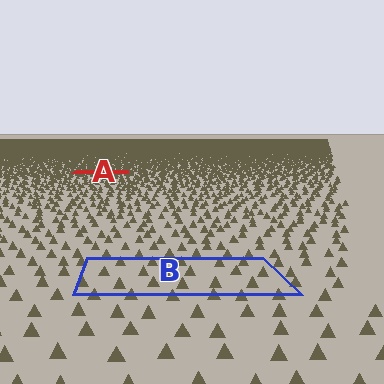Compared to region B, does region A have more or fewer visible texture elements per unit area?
Region A has more texture elements per unit area — they are packed more densely because it is farther away.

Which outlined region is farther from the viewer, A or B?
Region A is farther from the viewer — the texture elements inside it appear smaller and more densely packed.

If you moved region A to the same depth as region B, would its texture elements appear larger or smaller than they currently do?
They would appear larger. At a closer depth, the same texture elements are projected at a bigger on-screen size.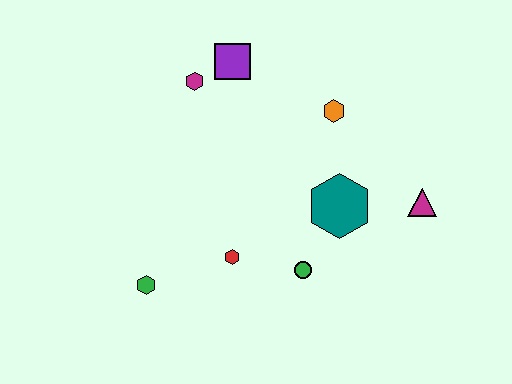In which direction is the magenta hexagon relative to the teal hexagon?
The magenta hexagon is to the left of the teal hexagon.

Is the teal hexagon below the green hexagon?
No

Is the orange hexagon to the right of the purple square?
Yes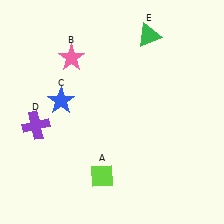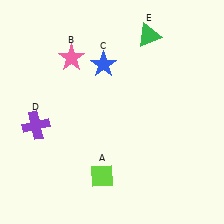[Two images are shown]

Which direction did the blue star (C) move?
The blue star (C) moved right.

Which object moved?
The blue star (C) moved right.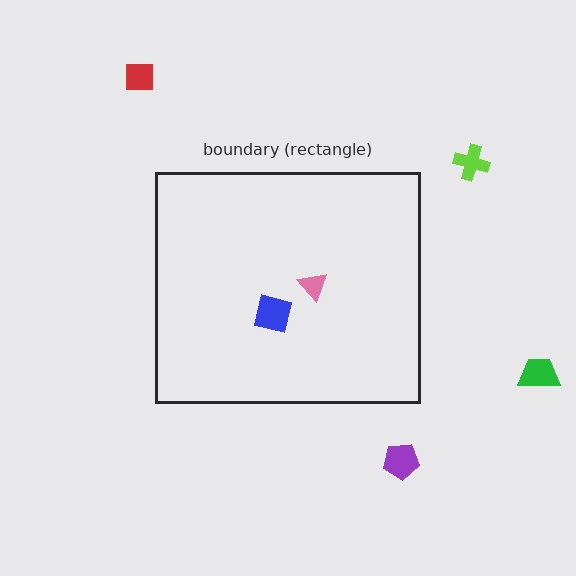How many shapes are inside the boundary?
2 inside, 4 outside.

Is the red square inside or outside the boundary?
Outside.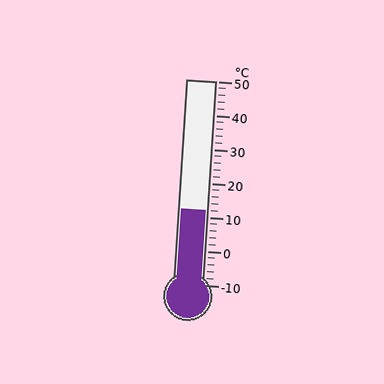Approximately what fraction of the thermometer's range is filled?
The thermometer is filled to approximately 35% of its range.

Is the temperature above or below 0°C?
The temperature is above 0°C.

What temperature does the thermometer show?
The thermometer shows approximately 12°C.